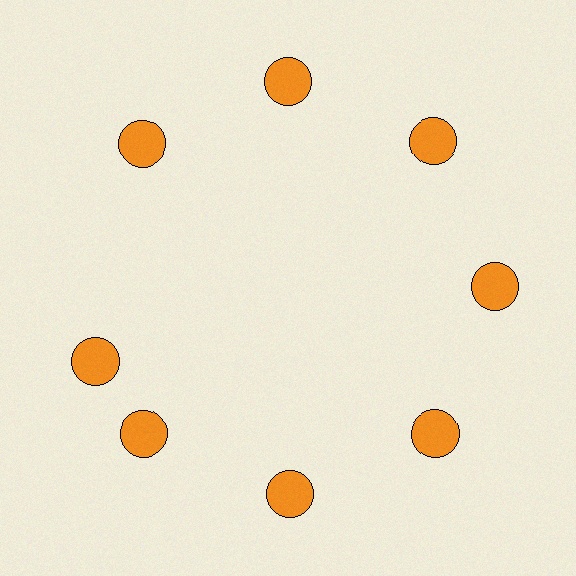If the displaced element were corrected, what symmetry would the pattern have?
It would have 8-fold rotational symmetry — the pattern would map onto itself every 45 degrees.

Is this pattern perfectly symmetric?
No. The 8 orange circles are arranged in a ring, but one element near the 9 o'clock position is rotated out of alignment along the ring, breaking the 8-fold rotational symmetry.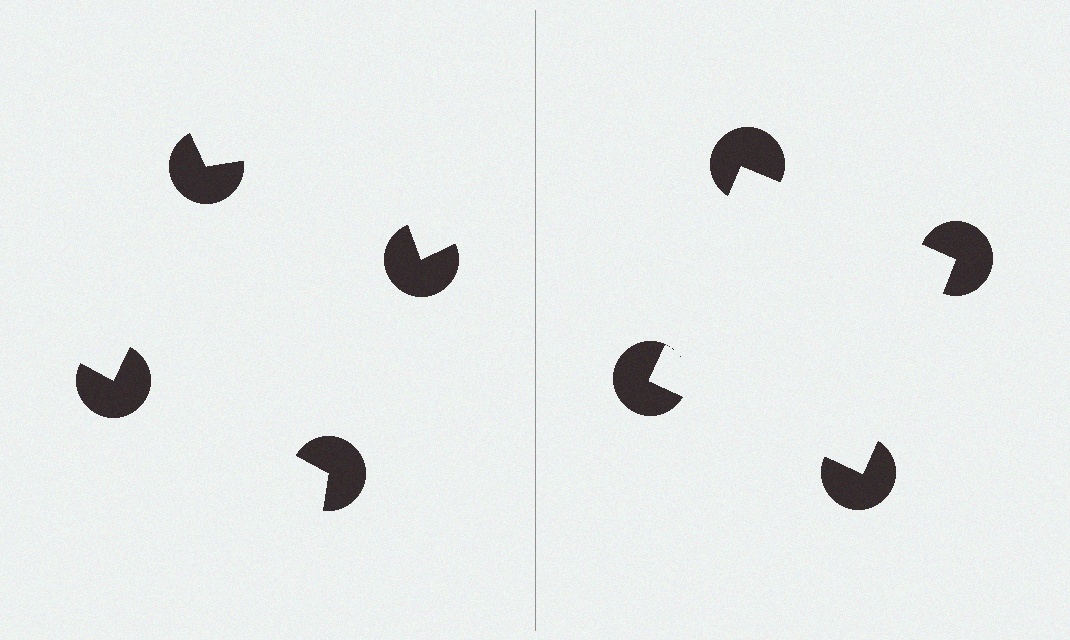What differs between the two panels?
The pac-man discs are positioned identically on both sides; only the wedge orientations differ. On the right they align to a square; on the left they are misaligned.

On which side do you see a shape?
An illusory square appears on the right side. On the left side the wedge cuts are rotated, so no coherent shape forms.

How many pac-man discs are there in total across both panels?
8 — 4 on each side.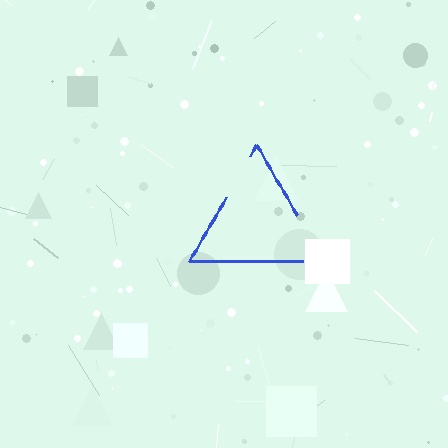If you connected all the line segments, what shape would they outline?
They would outline a triangle.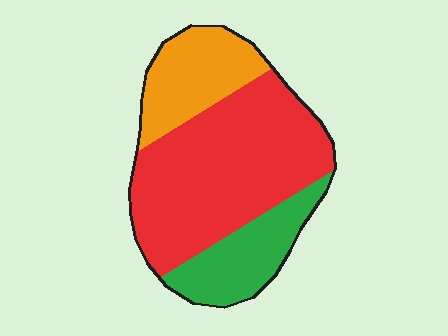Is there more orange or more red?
Red.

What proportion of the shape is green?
Green takes up about one fifth (1/5) of the shape.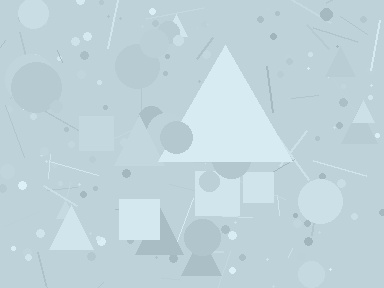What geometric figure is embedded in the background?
A triangle is embedded in the background.